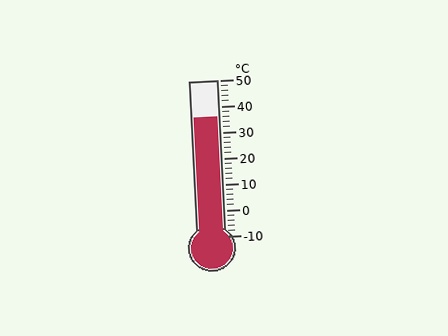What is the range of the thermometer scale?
The thermometer scale ranges from -10°C to 50°C.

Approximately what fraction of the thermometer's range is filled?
The thermometer is filled to approximately 75% of its range.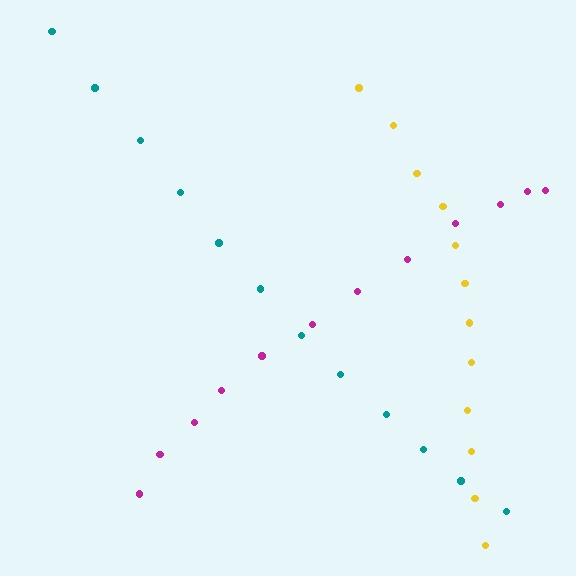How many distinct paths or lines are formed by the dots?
There are 3 distinct paths.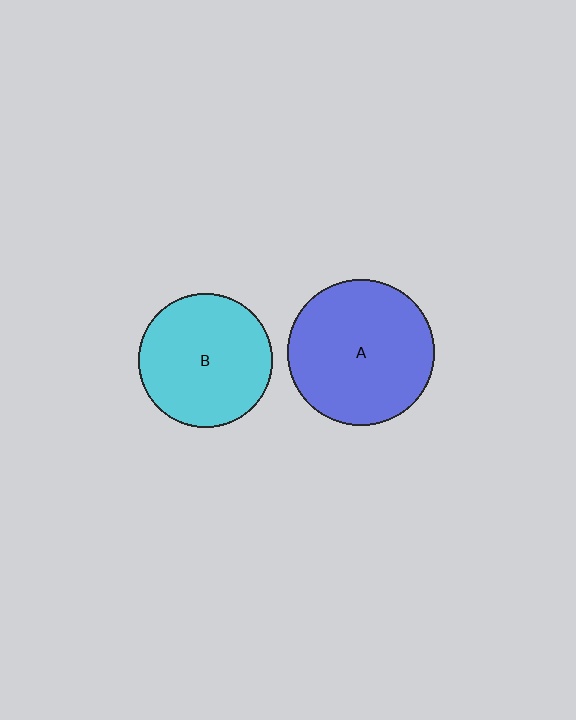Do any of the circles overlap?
No, none of the circles overlap.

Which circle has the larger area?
Circle A (blue).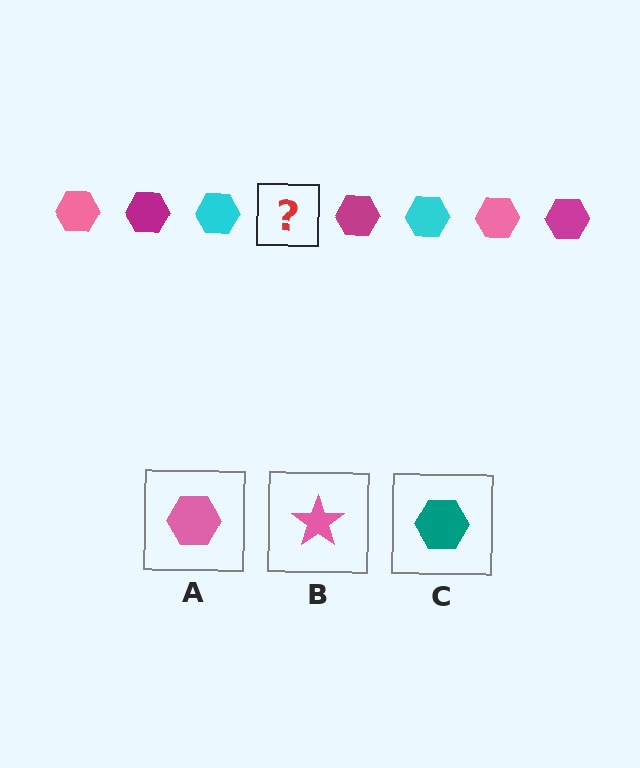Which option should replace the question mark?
Option A.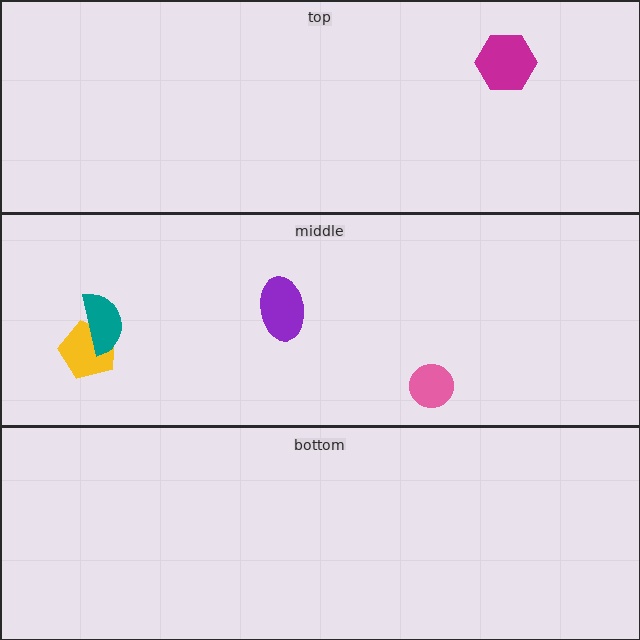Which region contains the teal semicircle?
The middle region.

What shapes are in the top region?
The magenta hexagon.